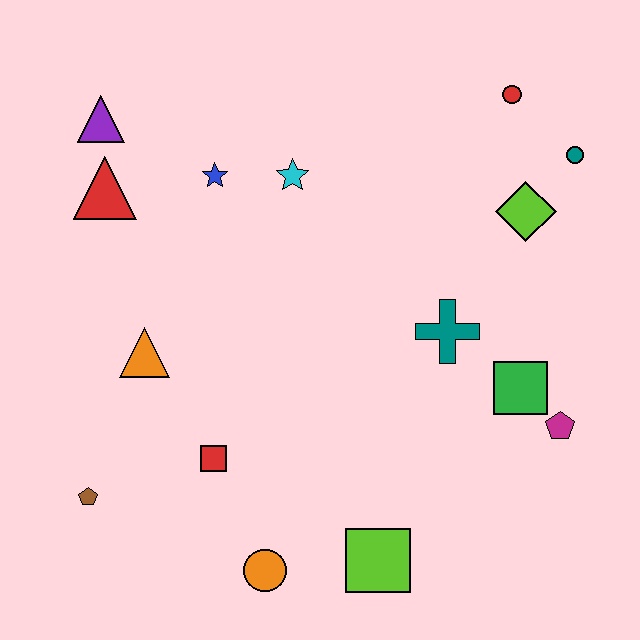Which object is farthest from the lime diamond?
The brown pentagon is farthest from the lime diamond.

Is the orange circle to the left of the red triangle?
No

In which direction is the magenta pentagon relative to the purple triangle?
The magenta pentagon is to the right of the purple triangle.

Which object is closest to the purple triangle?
The red triangle is closest to the purple triangle.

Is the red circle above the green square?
Yes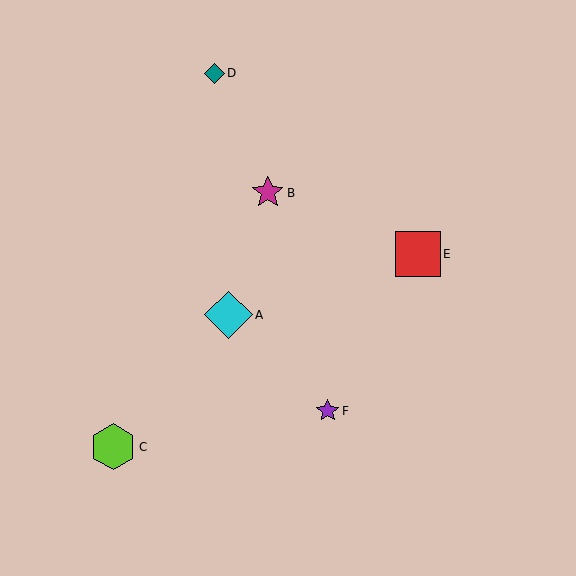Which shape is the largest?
The cyan diamond (labeled A) is the largest.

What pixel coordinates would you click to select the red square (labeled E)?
Click at (418, 254) to select the red square E.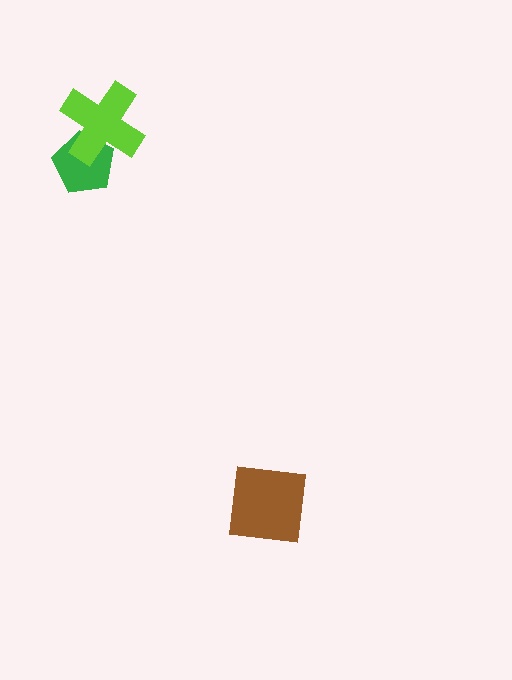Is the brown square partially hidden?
No, no other shape covers it.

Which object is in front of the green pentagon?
The lime cross is in front of the green pentagon.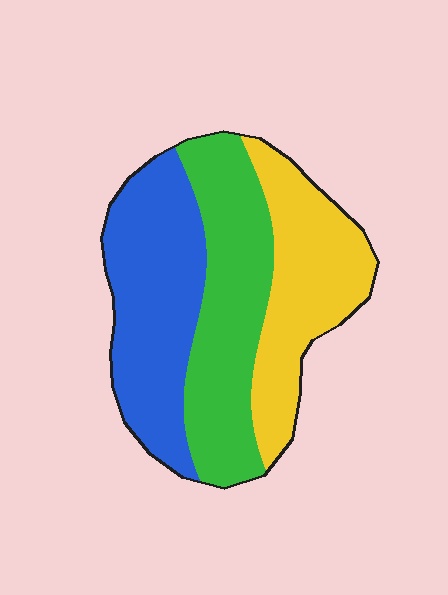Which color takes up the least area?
Yellow, at roughly 30%.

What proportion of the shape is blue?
Blue covers about 35% of the shape.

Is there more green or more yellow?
Green.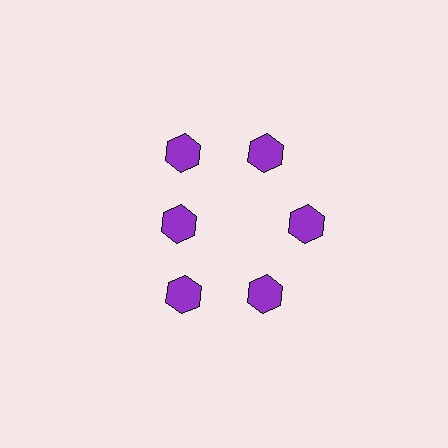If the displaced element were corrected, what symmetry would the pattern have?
It would have 6-fold rotational symmetry — the pattern would map onto itself every 60 degrees.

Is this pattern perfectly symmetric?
No. The 6 purple hexagons are arranged in a ring, but one element near the 9 o'clock position is pulled inward toward the center, breaking the 6-fold rotational symmetry.